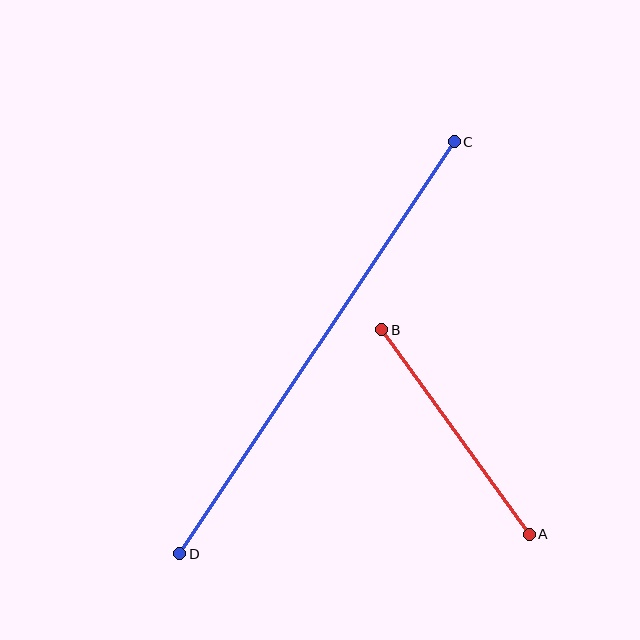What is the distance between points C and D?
The distance is approximately 495 pixels.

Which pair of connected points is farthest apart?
Points C and D are farthest apart.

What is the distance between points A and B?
The distance is approximately 252 pixels.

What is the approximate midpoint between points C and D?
The midpoint is at approximately (317, 348) pixels.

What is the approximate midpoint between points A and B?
The midpoint is at approximately (456, 432) pixels.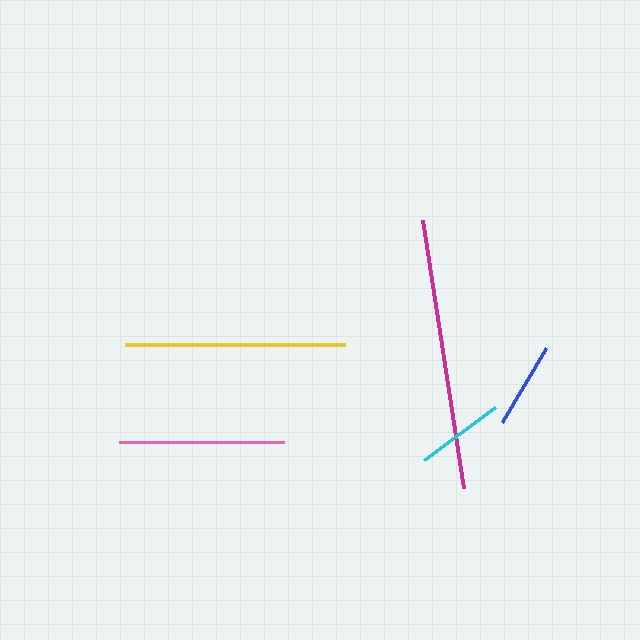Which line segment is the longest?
The magenta line is the longest at approximately 271 pixels.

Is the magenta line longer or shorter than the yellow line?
The magenta line is longer than the yellow line.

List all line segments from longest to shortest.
From longest to shortest: magenta, yellow, pink, cyan, blue.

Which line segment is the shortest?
The blue line is the shortest at approximately 86 pixels.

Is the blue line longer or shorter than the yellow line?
The yellow line is longer than the blue line.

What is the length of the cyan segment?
The cyan segment is approximately 89 pixels long.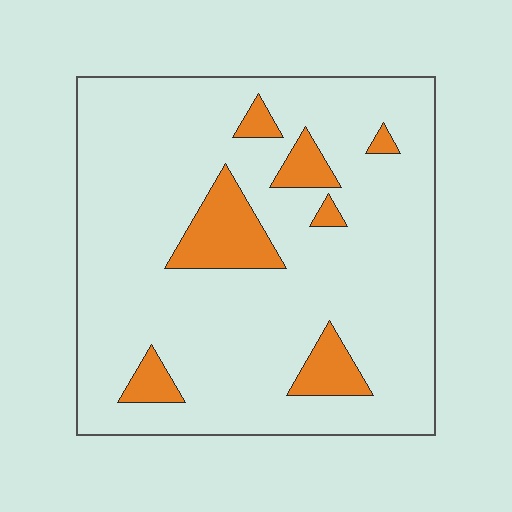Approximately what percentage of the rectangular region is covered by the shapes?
Approximately 15%.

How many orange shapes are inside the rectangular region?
7.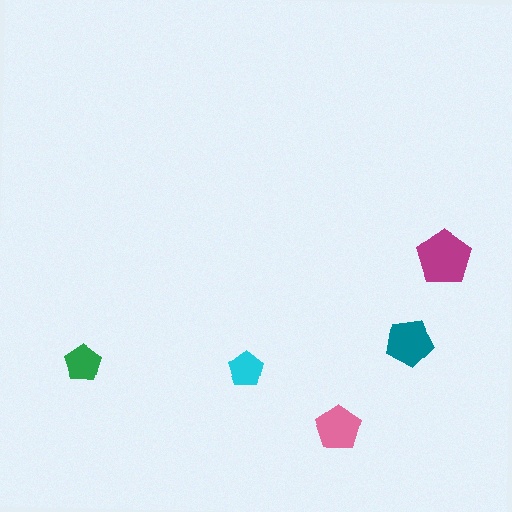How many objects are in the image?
There are 5 objects in the image.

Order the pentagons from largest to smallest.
the magenta one, the teal one, the pink one, the green one, the cyan one.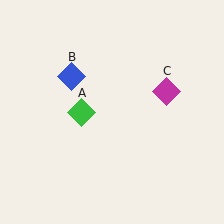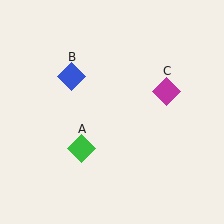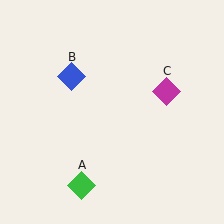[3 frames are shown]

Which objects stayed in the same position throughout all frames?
Blue diamond (object B) and magenta diamond (object C) remained stationary.